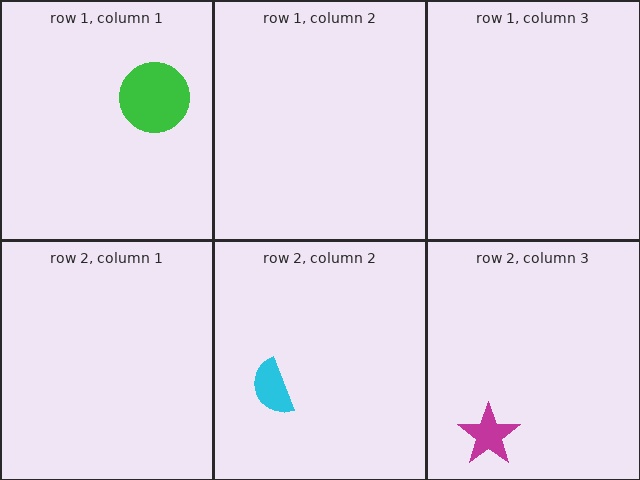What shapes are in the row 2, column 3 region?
The magenta star.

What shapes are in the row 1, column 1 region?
The green circle.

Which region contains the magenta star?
The row 2, column 3 region.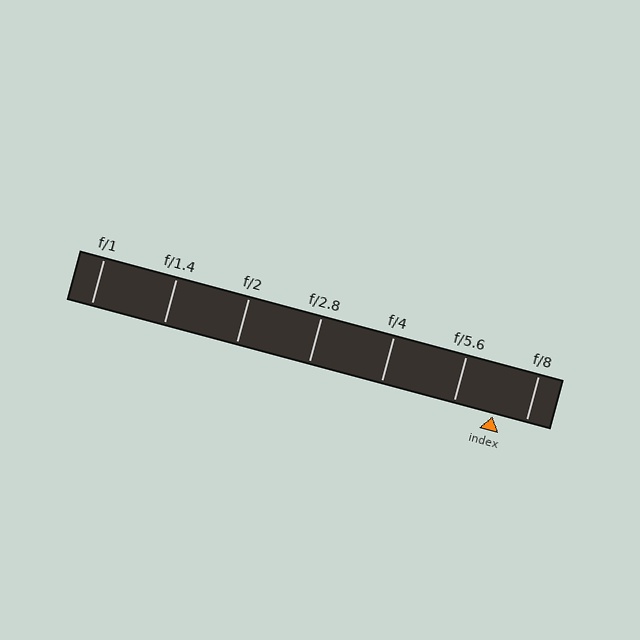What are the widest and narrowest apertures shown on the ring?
The widest aperture shown is f/1 and the narrowest is f/8.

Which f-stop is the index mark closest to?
The index mark is closest to f/8.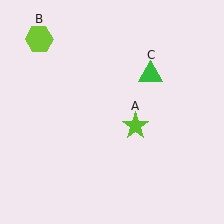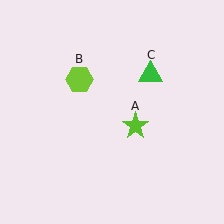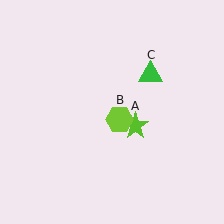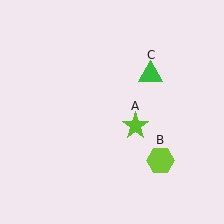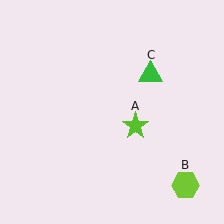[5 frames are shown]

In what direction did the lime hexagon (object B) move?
The lime hexagon (object B) moved down and to the right.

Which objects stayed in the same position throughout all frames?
Lime star (object A) and green triangle (object C) remained stationary.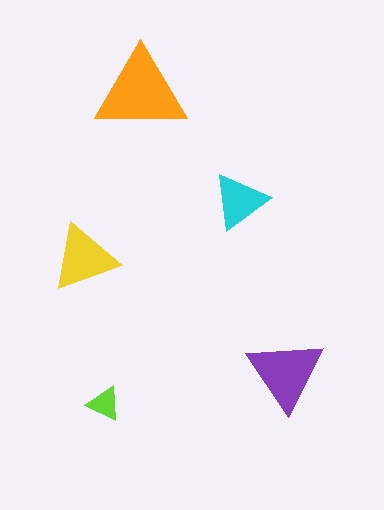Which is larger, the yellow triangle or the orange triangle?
The orange one.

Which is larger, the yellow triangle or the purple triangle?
The purple one.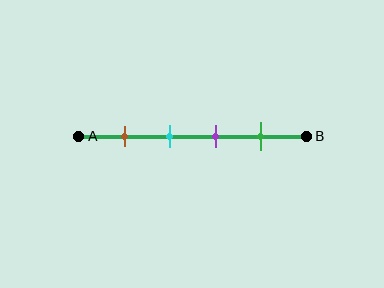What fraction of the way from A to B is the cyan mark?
The cyan mark is approximately 40% (0.4) of the way from A to B.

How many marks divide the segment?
There are 4 marks dividing the segment.